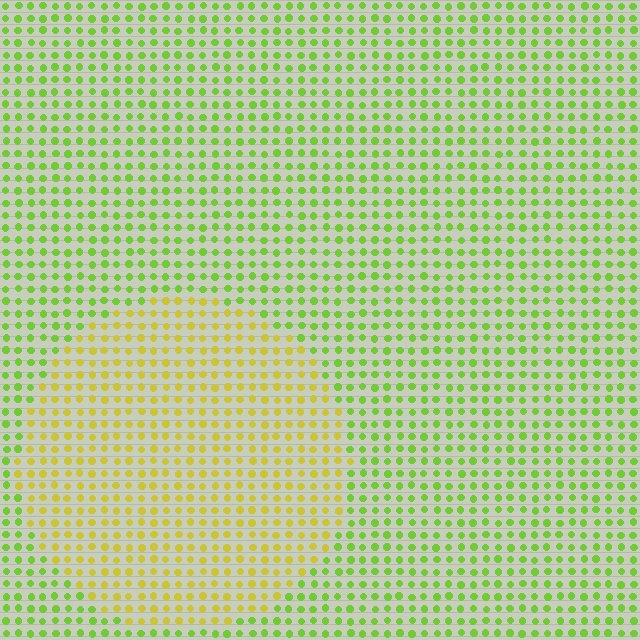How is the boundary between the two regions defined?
The boundary is defined purely by a slight shift in hue (about 39 degrees). Spacing, size, and orientation are identical on both sides.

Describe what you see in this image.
The image is filled with small lime elements in a uniform arrangement. A circle-shaped region is visible where the elements are tinted to a slightly different hue, forming a subtle color boundary.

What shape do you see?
I see a circle.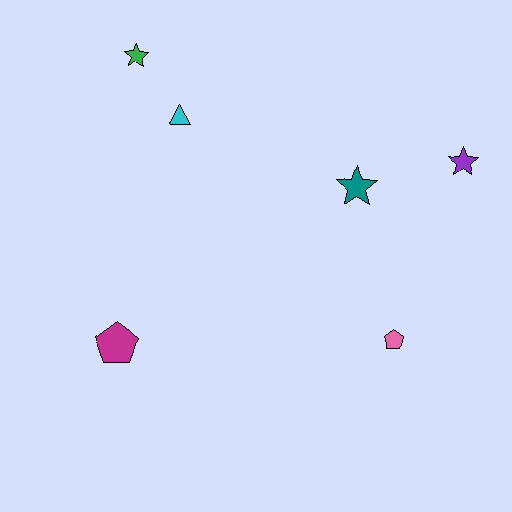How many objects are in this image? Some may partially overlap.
There are 6 objects.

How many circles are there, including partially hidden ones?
There are no circles.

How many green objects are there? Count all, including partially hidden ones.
There is 1 green object.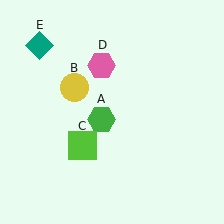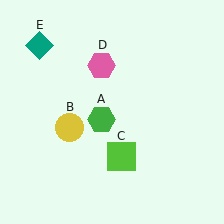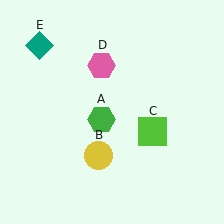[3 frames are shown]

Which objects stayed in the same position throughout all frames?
Green hexagon (object A) and pink hexagon (object D) and teal diamond (object E) remained stationary.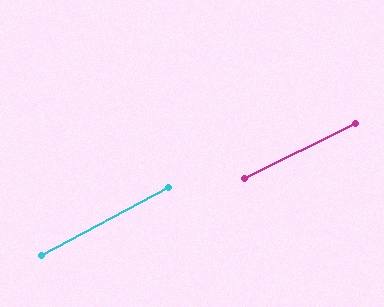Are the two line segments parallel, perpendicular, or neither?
Parallel — their directions differ by only 1.7°.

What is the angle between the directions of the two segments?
Approximately 2 degrees.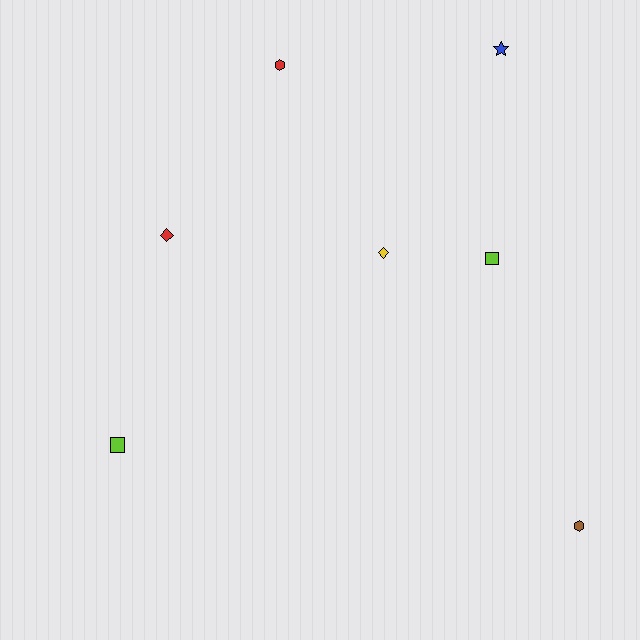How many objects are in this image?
There are 7 objects.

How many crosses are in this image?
There are no crosses.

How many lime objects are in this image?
There are 2 lime objects.